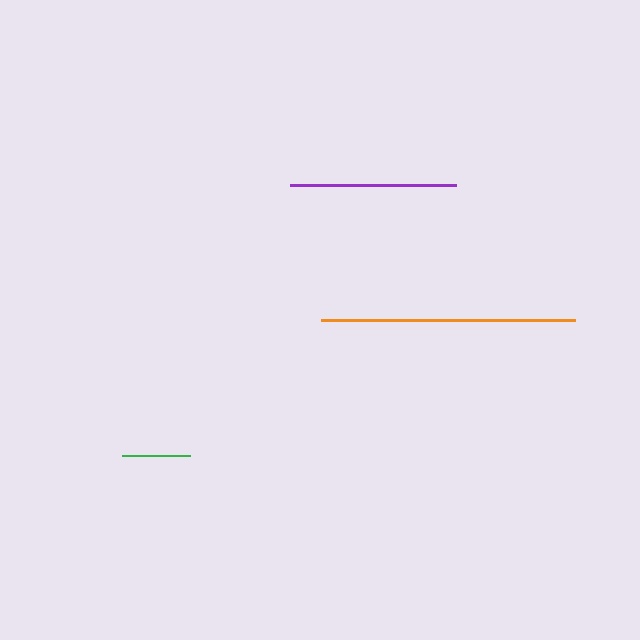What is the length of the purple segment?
The purple segment is approximately 166 pixels long.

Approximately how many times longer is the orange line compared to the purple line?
The orange line is approximately 1.5 times the length of the purple line.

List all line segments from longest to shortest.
From longest to shortest: orange, purple, green.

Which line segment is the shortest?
The green line is the shortest at approximately 68 pixels.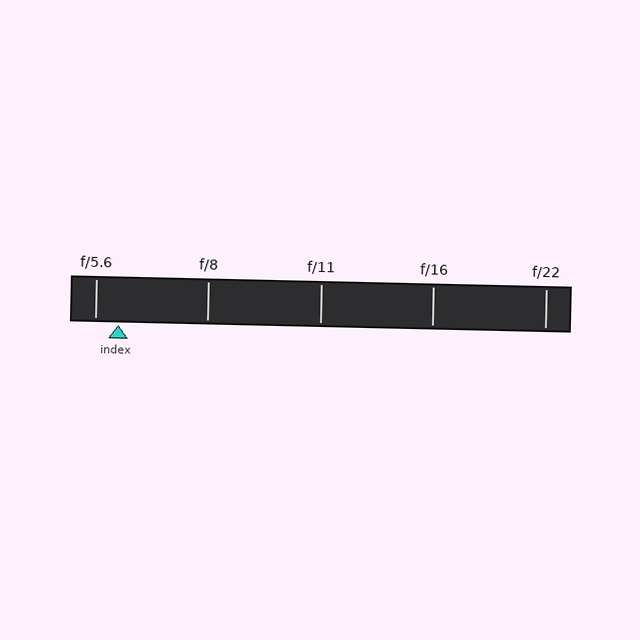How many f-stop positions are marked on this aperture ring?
There are 5 f-stop positions marked.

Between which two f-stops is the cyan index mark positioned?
The index mark is between f/5.6 and f/8.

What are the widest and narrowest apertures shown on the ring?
The widest aperture shown is f/5.6 and the narrowest is f/22.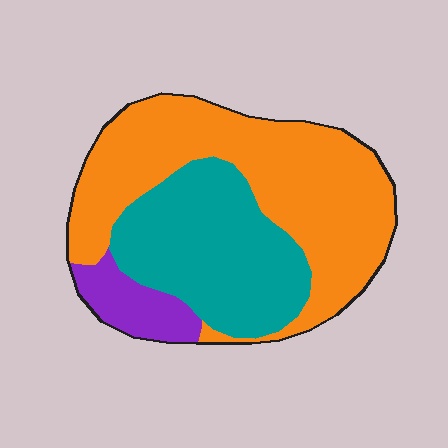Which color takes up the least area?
Purple, at roughly 10%.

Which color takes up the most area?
Orange, at roughly 55%.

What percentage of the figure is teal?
Teal takes up between a quarter and a half of the figure.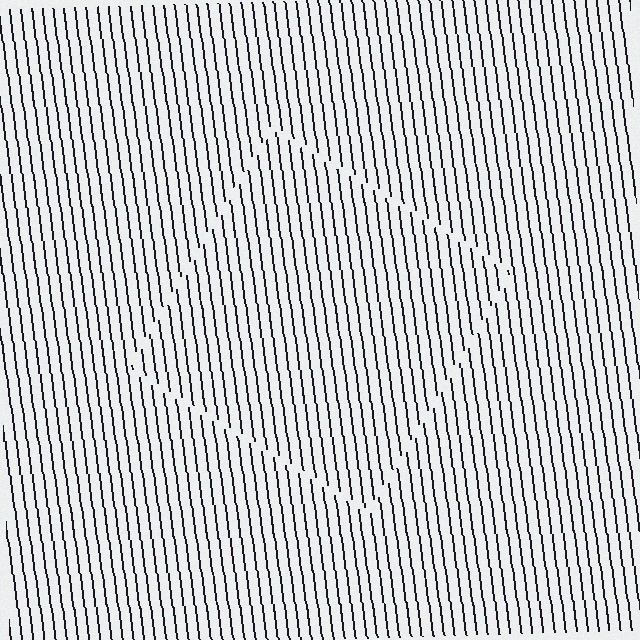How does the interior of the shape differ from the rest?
The interior of the shape contains the same grating, shifted by half a period — the contour is defined by the phase discontinuity where line-ends from the inner and outer gratings abut.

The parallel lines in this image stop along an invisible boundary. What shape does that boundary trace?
An illusory square. The interior of the shape contains the same grating, shifted by half a period — the contour is defined by the phase discontinuity where line-ends from the inner and outer gratings abut.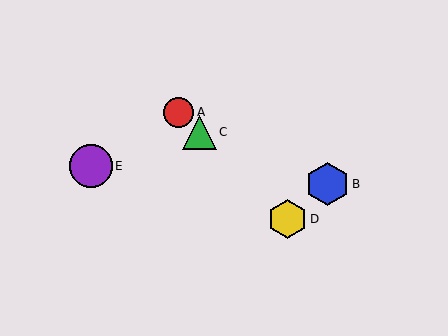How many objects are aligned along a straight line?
3 objects (A, C, D) are aligned along a straight line.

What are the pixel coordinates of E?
Object E is at (91, 166).